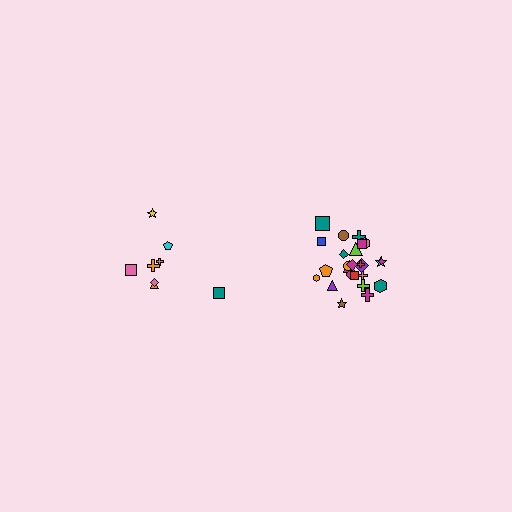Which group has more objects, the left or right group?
The right group.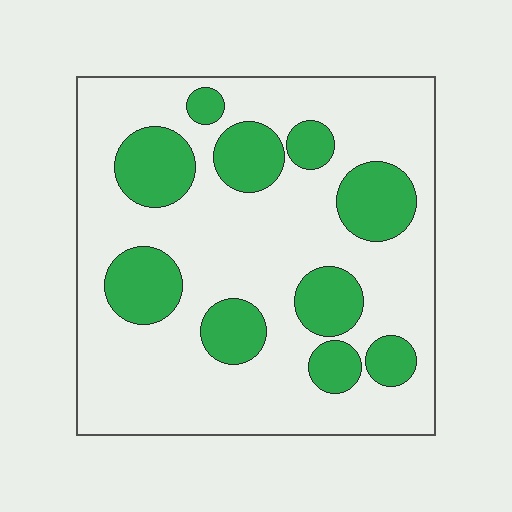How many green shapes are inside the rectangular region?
10.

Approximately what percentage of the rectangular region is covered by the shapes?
Approximately 25%.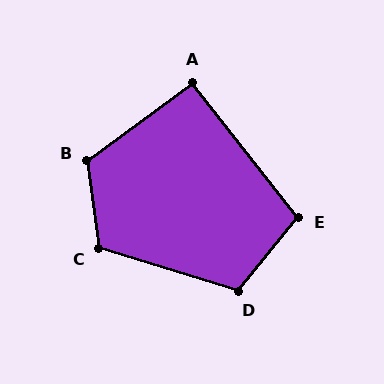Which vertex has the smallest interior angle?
A, at approximately 92 degrees.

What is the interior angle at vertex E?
Approximately 103 degrees (obtuse).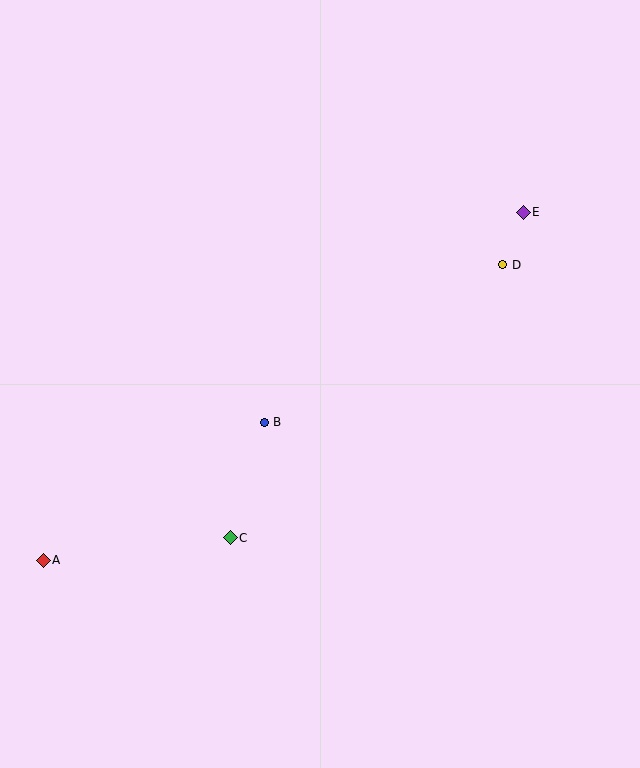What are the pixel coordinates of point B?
Point B is at (264, 422).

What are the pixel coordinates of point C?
Point C is at (230, 538).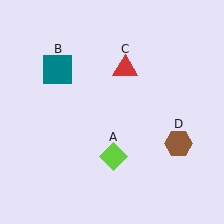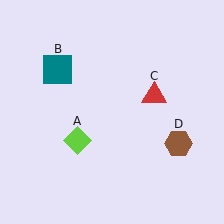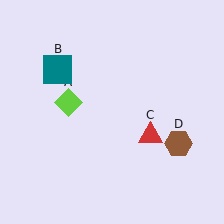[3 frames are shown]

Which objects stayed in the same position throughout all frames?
Teal square (object B) and brown hexagon (object D) remained stationary.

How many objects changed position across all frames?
2 objects changed position: lime diamond (object A), red triangle (object C).